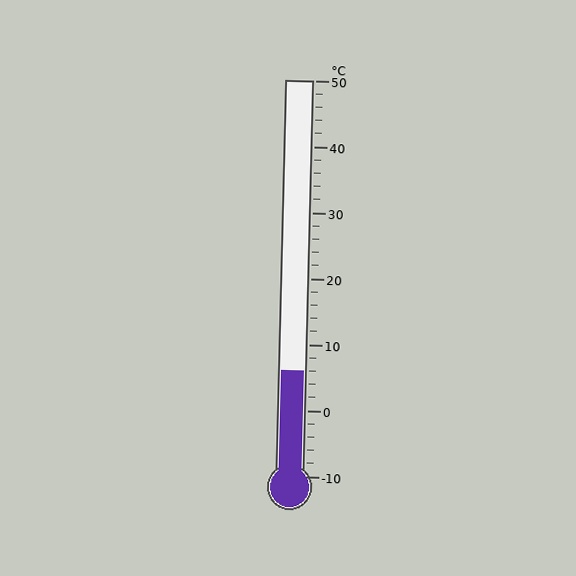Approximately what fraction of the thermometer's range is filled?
The thermometer is filled to approximately 25% of its range.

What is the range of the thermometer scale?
The thermometer scale ranges from -10°C to 50°C.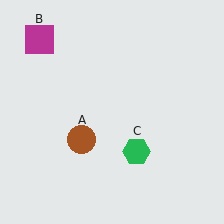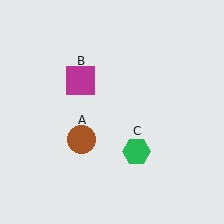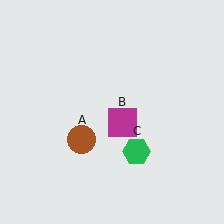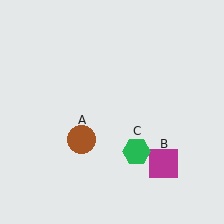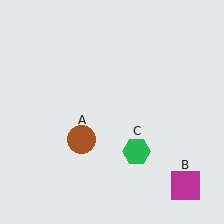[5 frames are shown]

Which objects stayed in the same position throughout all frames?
Brown circle (object A) and green hexagon (object C) remained stationary.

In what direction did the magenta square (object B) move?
The magenta square (object B) moved down and to the right.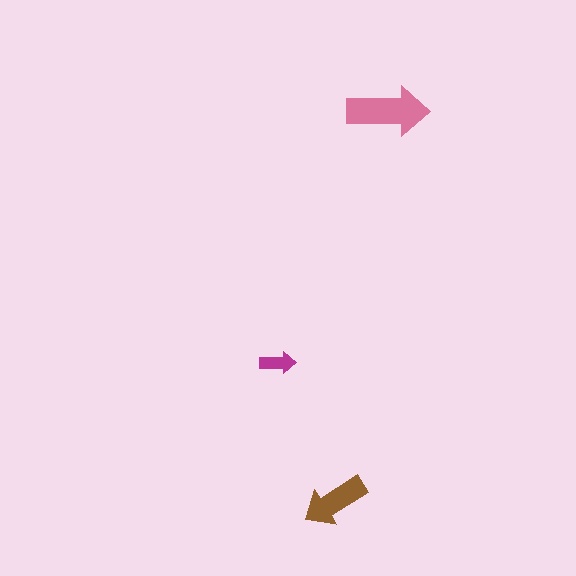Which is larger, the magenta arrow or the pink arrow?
The pink one.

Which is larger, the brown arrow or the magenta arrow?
The brown one.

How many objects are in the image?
There are 3 objects in the image.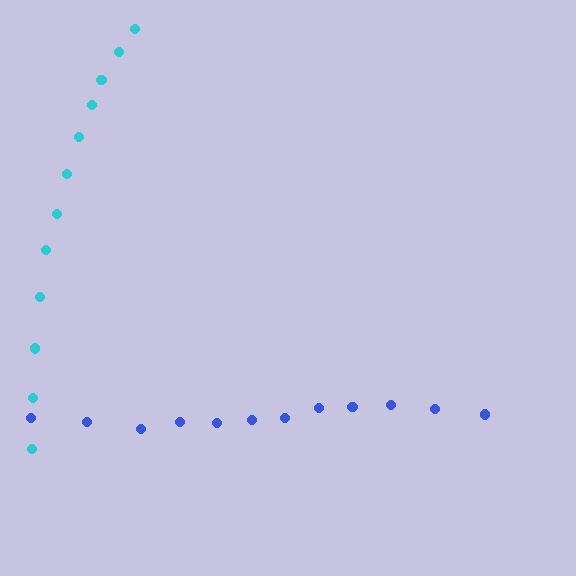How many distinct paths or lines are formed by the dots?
There are 2 distinct paths.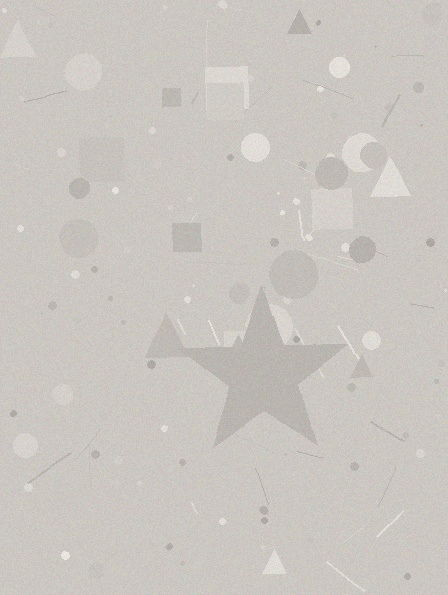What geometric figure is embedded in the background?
A star is embedded in the background.